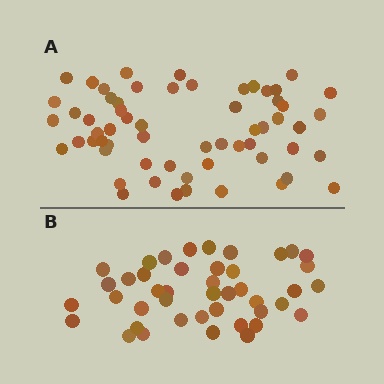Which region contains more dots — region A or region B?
Region A (the top region) has more dots.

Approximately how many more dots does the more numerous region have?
Region A has approximately 15 more dots than region B.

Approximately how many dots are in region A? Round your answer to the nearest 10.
About 60 dots.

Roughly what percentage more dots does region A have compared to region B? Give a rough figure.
About 40% more.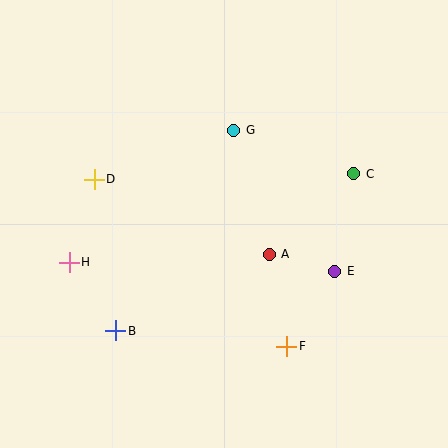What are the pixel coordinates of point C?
Point C is at (354, 174).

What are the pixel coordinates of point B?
Point B is at (116, 331).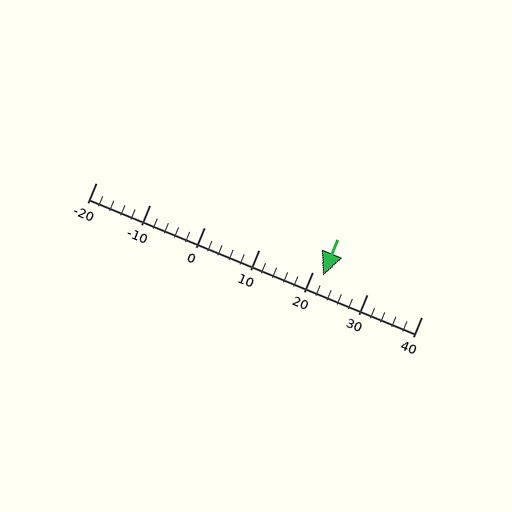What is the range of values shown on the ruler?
The ruler shows values from -20 to 40.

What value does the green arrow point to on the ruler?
The green arrow points to approximately 22.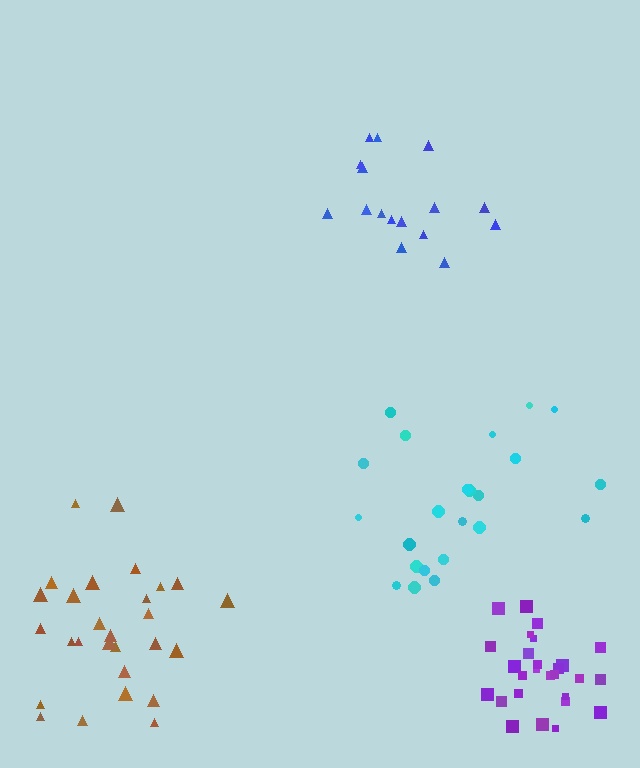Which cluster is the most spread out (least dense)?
Cyan.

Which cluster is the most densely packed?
Purple.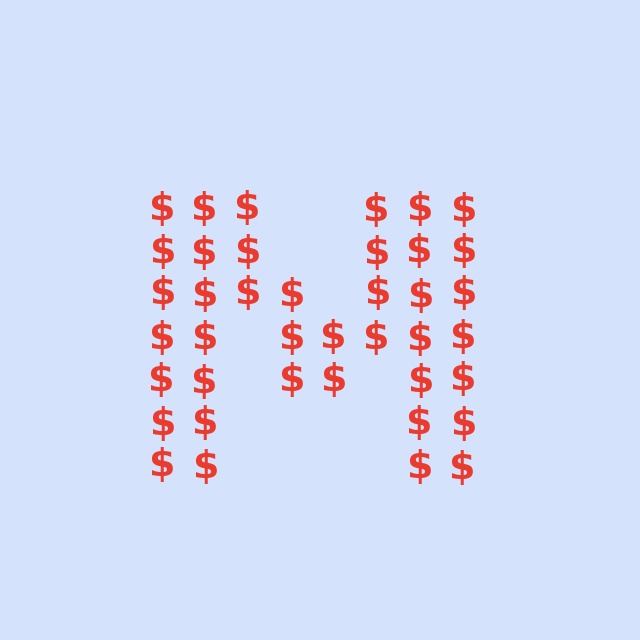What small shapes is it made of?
It is made of small dollar signs.